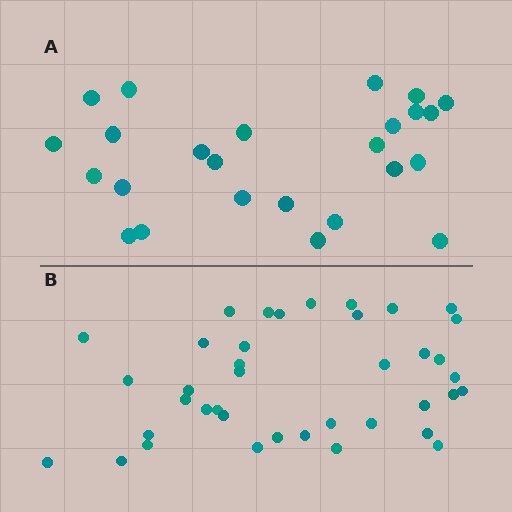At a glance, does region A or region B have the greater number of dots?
Region B (the bottom region) has more dots.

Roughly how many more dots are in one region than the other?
Region B has approximately 15 more dots than region A.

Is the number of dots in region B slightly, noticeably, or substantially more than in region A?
Region B has substantially more. The ratio is roughly 1.6 to 1.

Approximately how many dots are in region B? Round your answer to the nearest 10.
About 40 dots. (The exact count is 39, which rounds to 40.)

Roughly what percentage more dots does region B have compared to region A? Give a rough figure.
About 55% more.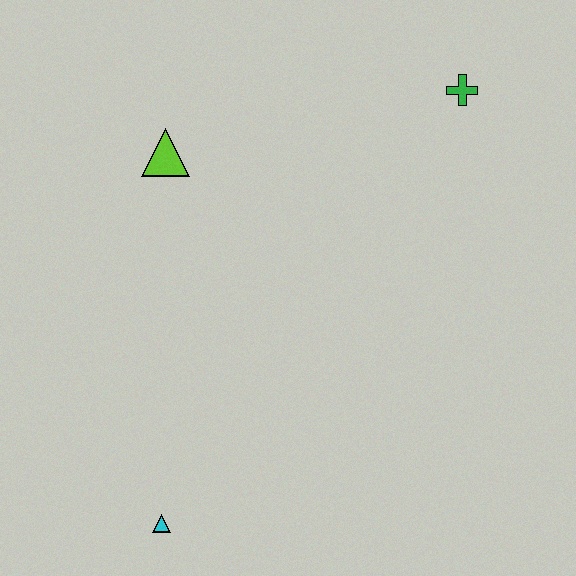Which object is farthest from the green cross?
The cyan triangle is farthest from the green cross.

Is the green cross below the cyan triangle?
No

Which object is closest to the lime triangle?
The green cross is closest to the lime triangle.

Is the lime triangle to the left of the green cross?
Yes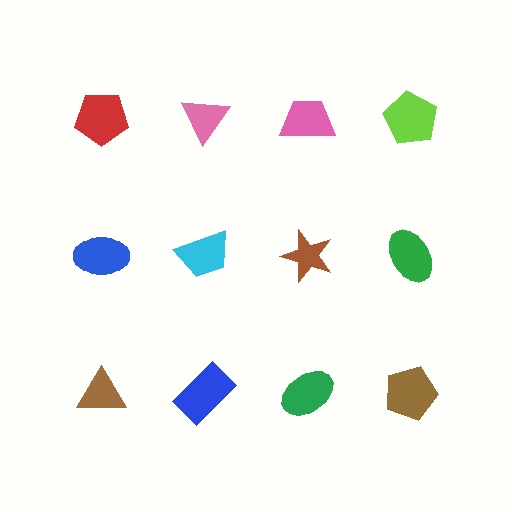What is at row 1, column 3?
A pink trapezoid.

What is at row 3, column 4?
A brown pentagon.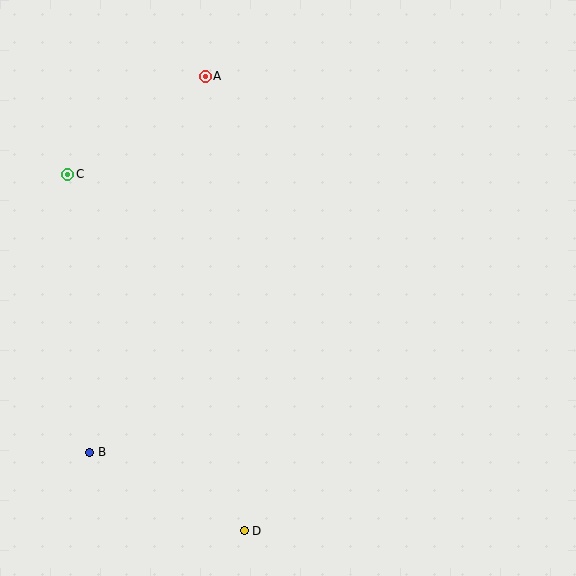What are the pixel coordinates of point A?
Point A is at (205, 76).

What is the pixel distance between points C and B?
The distance between C and B is 279 pixels.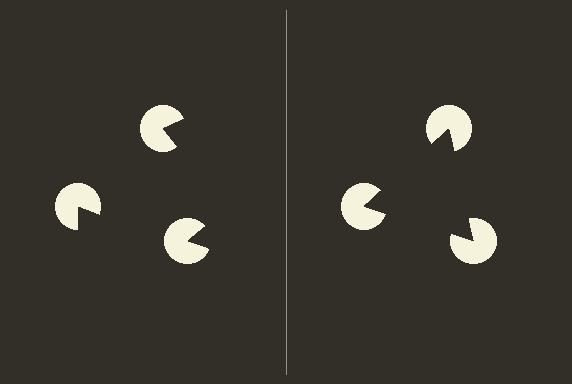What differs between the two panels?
The pac-man discs are positioned identically on both sides; only the wedge orientations differ. On the right they align to a triangle; on the left they are misaligned.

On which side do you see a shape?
An illusory triangle appears on the right side. On the left side the wedge cuts are rotated, so no coherent shape forms.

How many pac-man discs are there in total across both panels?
6 — 3 on each side.